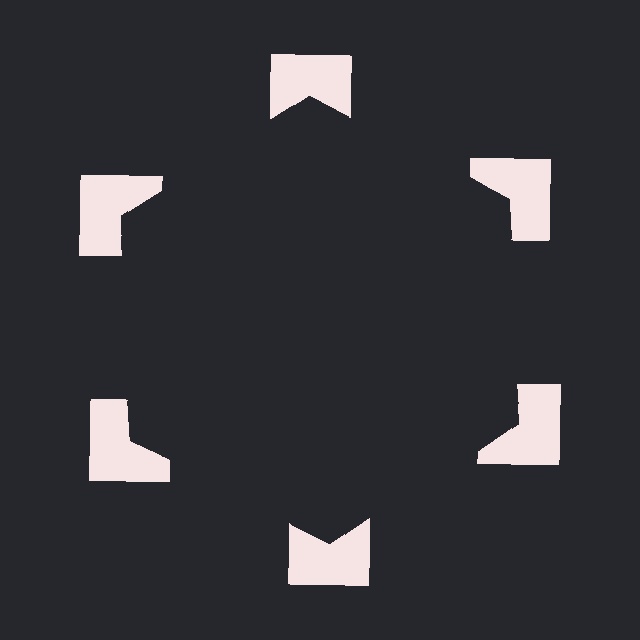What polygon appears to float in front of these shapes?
An illusory hexagon — its edges are inferred from the aligned wedge cuts in the notched squares, not physically drawn.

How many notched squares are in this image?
There are 6 — one at each vertex of the illusory hexagon.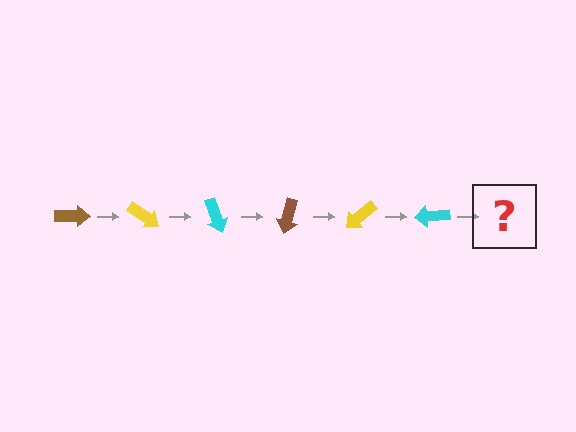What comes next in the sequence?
The next element should be a brown arrow, rotated 210 degrees from the start.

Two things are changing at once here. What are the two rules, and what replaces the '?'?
The two rules are that it rotates 35 degrees each step and the color cycles through brown, yellow, and cyan. The '?' should be a brown arrow, rotated 210 degrees from the start.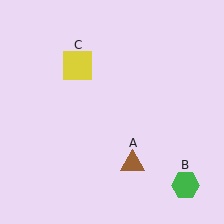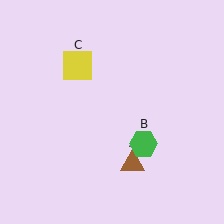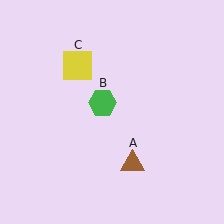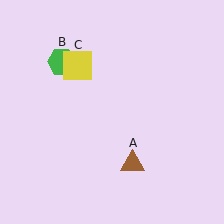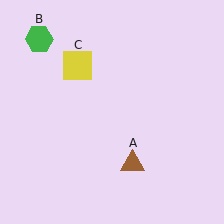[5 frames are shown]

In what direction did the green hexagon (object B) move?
The green hexagon (object B) moved up and to the left.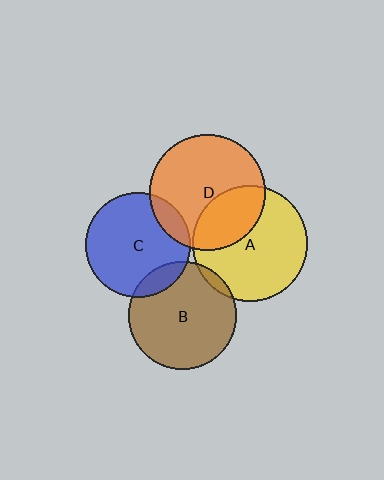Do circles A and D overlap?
Yes.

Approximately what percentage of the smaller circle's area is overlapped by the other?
Approximately 30%.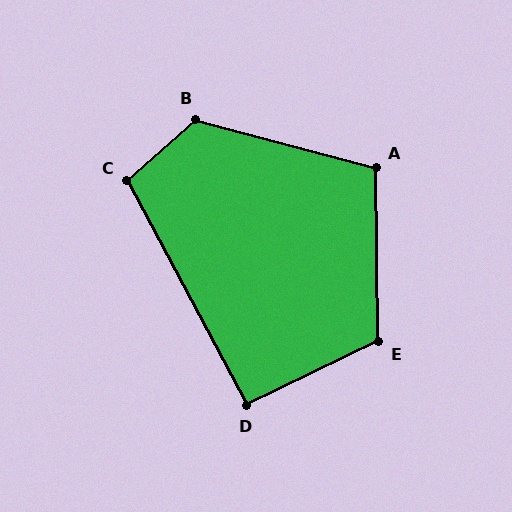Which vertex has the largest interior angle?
B, at approximately 123 degrees.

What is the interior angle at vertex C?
Approximately 104 degrees (obtuse).